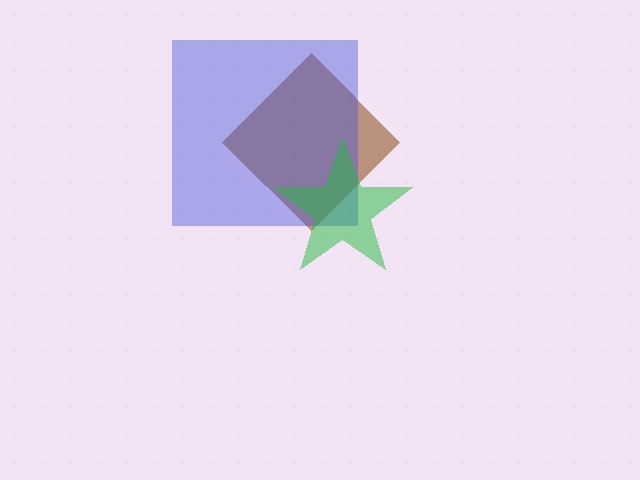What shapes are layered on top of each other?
The layered shapes are: a brown diamond, a blue square, a green star.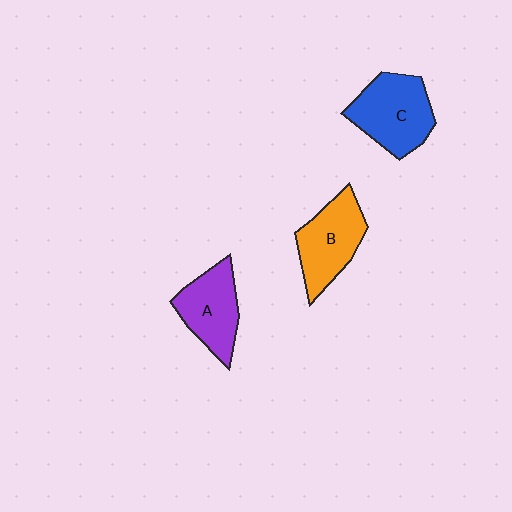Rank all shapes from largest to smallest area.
From largest to smallest: C (blue), B (orange), A (purple).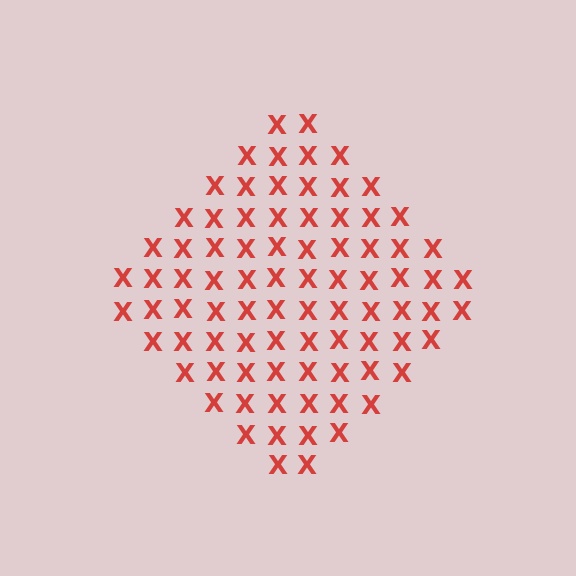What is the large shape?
The large shape is a diamond.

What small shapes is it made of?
It is made of small letter X's.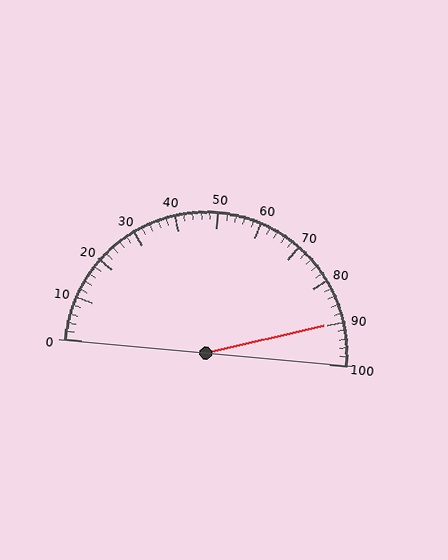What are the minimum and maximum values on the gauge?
The gauge ranges from 0 to 100.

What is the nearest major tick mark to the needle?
The nearest major tick mark is 90.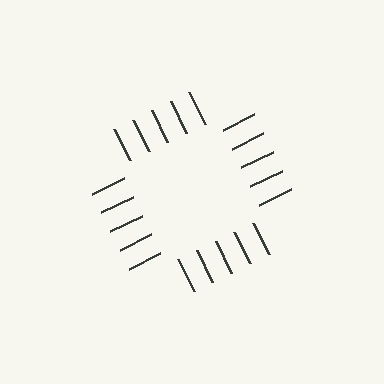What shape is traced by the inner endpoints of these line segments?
An illusory square — the line segments terminate on its edges but no continuous stroke is drawn.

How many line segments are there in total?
20 — 5 along each of the 4 edges.